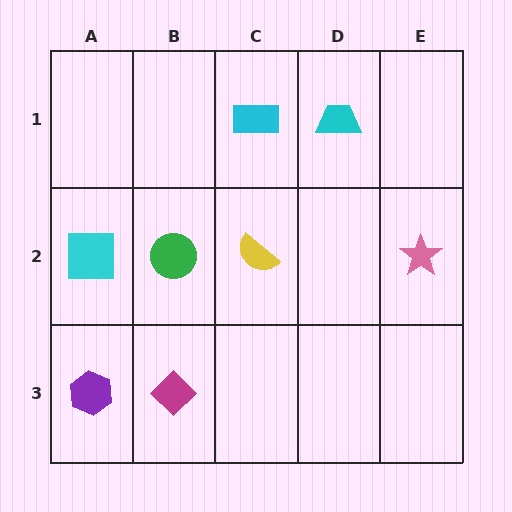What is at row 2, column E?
A pink star.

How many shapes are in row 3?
2 shapes.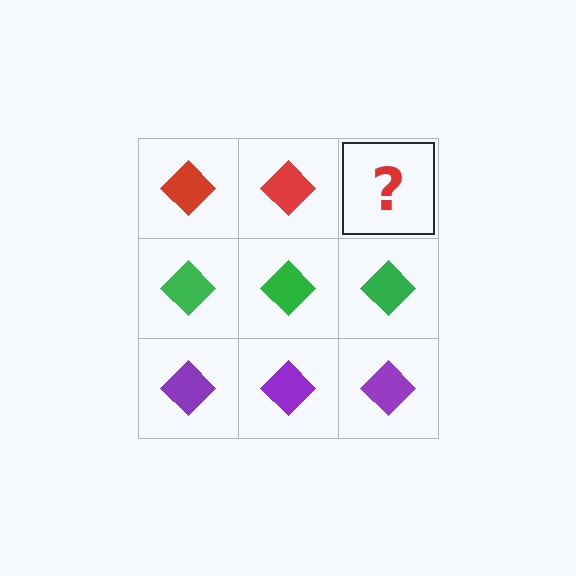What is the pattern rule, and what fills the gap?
The rule is that each row has a consistent color. The gap should be filled with a red diamond.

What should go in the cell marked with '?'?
The missing cell should contain a red diamond.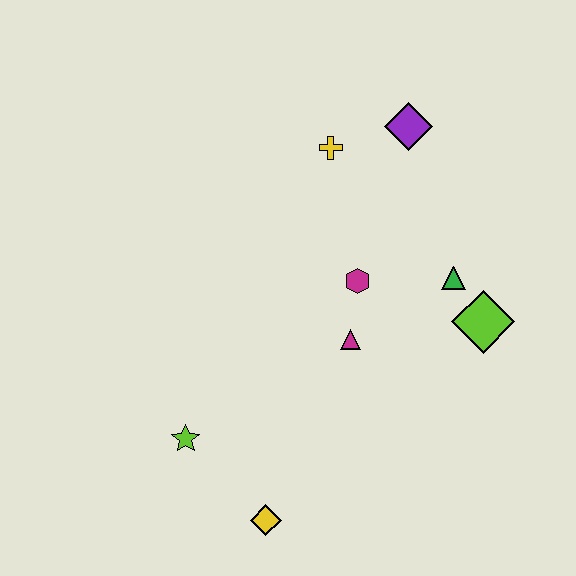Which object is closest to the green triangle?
The lime diamond is closest to the green triangle.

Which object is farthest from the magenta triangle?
The purple diamond is farthest from the magenta triangle.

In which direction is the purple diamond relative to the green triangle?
The purple diamond is above the green triangle.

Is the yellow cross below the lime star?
No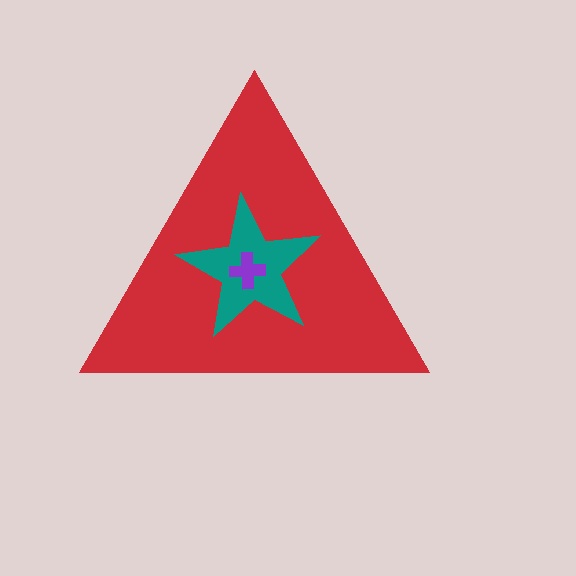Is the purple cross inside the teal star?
Yes.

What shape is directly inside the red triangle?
The teal star.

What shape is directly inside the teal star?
The purple cross.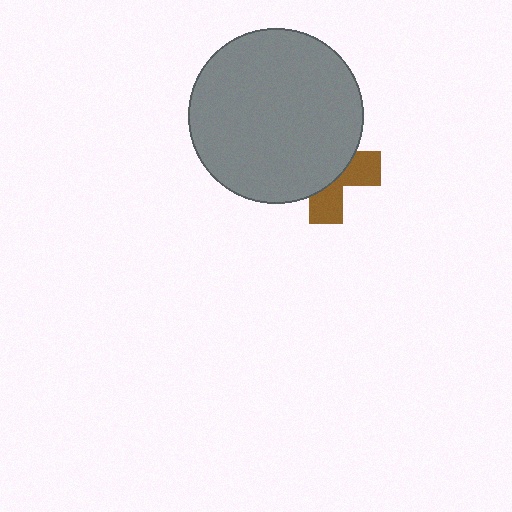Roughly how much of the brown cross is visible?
A small part of it is visible (roughly 37%).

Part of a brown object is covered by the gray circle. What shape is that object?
It is a cross.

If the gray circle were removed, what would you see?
You would see the complete brown cross.